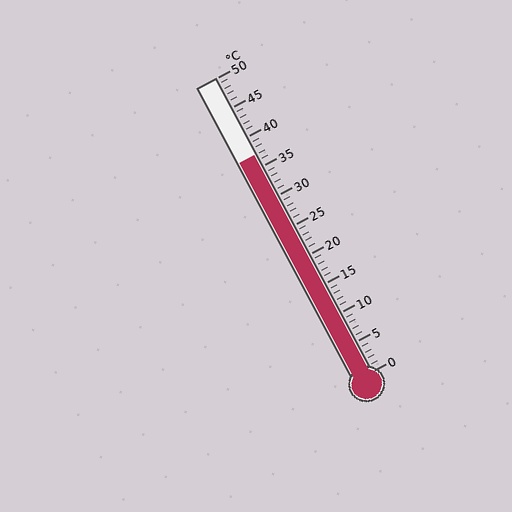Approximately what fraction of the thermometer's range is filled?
The thermometer is filled to approximately 75% of its range.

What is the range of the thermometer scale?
The thermometer scale ranges from 0°C to 50°C.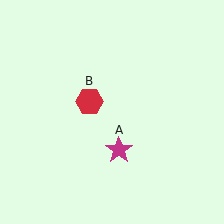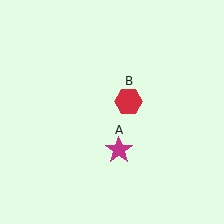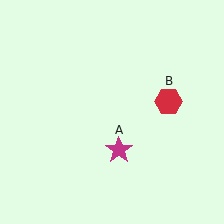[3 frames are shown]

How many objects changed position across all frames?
1 object changed position: red hexagon (object B).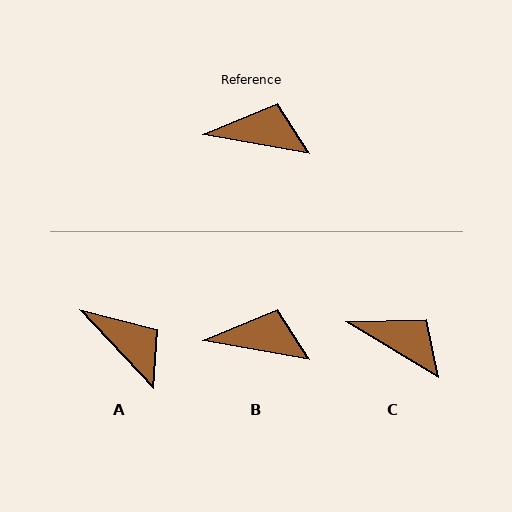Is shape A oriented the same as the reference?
No, it is off by about 36 degrees.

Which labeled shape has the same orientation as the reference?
B.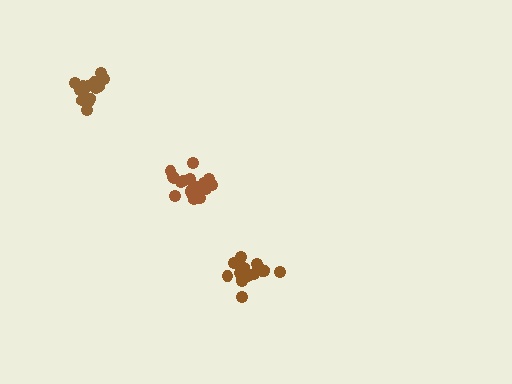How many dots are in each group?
Group 1: 20 dots, Group 2: 17 dots, Group 3: 14 dots (51 total).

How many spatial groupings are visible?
There are 3 spatial groupings.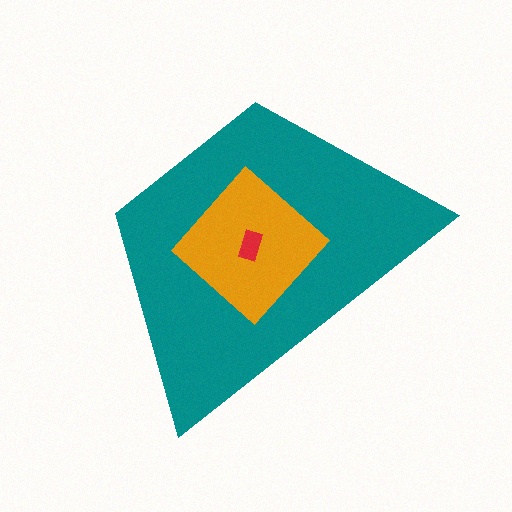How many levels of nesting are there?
3.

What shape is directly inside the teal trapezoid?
The orange diamond.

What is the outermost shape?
The teal trapezoid.